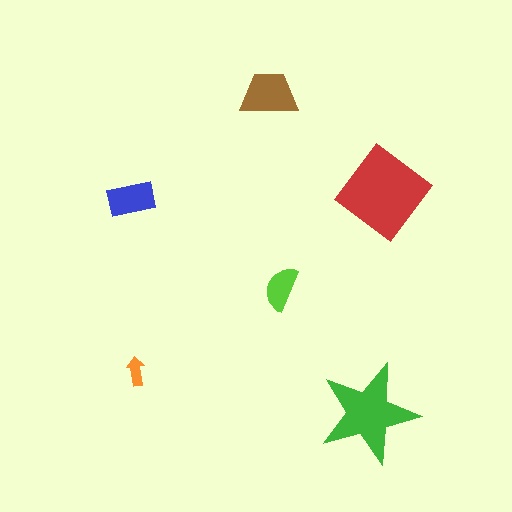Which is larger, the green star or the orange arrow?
The green star.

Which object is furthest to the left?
The blue rectangle is leftmost.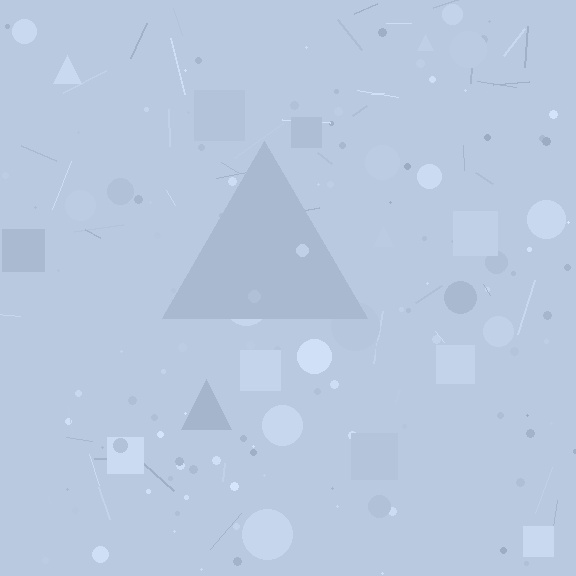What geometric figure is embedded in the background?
A triangle is embedded in the background.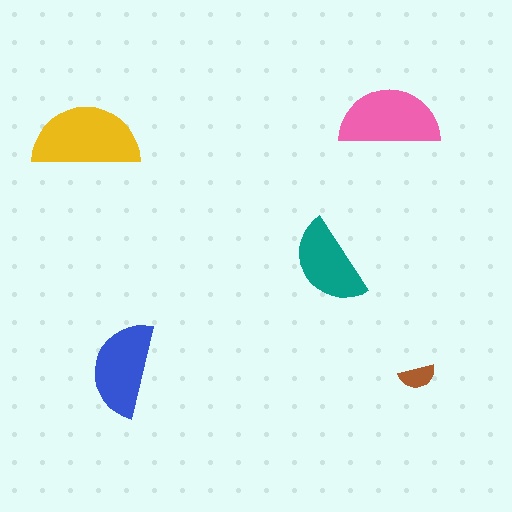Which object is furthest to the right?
The brown semicircle is rightmost.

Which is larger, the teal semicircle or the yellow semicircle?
The yellow one.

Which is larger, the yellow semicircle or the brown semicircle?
The yellow one.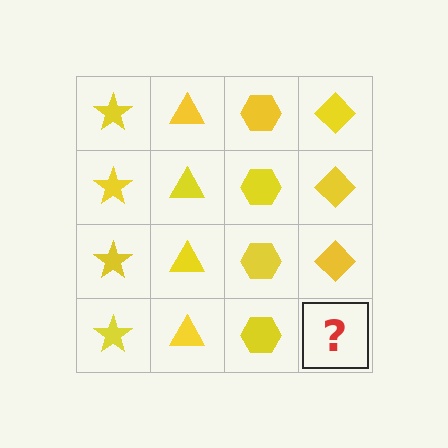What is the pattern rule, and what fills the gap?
The rule is that each column has a consistent shape. The gap should be filled with a yellow diamond.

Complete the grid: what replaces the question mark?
The question mark should be replaced with a yellow diamond.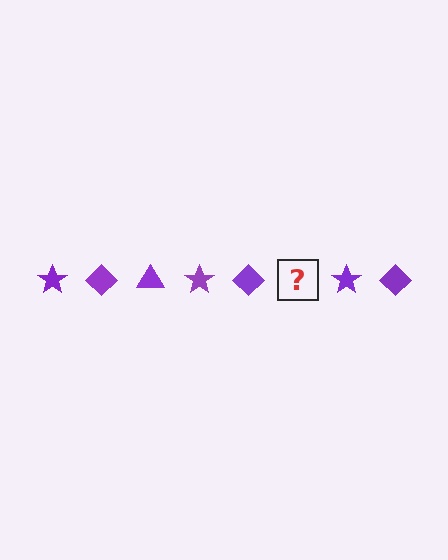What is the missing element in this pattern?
The missing element is a purple triangle.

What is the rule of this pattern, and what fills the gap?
The rule is that the pattern cycles through star, diamond, triangle shapes in purple. The gap should be filled with a purple triangle.